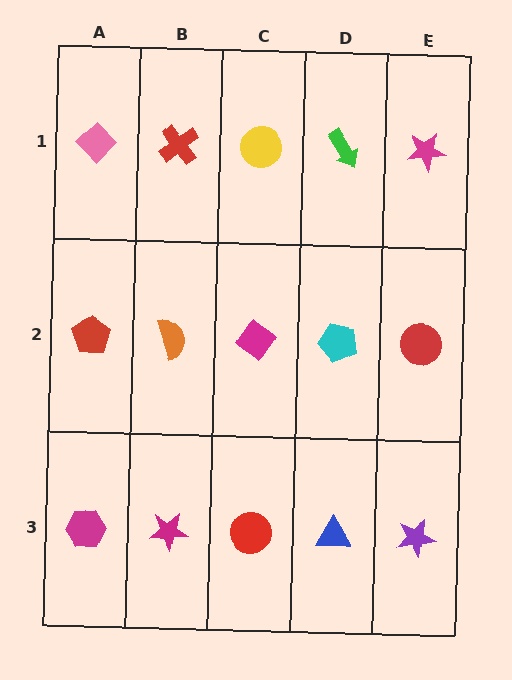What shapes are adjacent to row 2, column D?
A green arrow (row 1, column D), a blue triangle (row 3, column D), a magenta diamond (row 2, column C), a red circle (row 2, column E).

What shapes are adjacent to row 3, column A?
A red pentagon (row 2, column A), a magenta star (row 3, column B).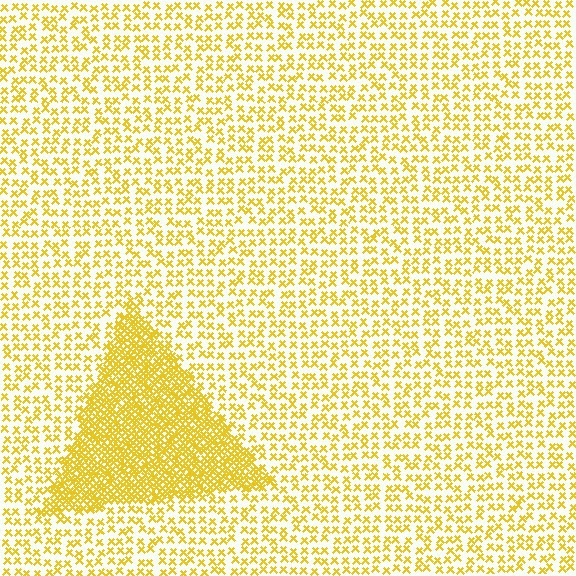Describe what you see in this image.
The image contains small yellow elements arranged at two different densities. A triangle-shaped region is visible where the elements are more densely packed than the surrounding area.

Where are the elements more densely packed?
The elements are more densely packed inside the triangle boundary.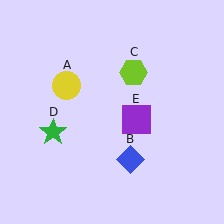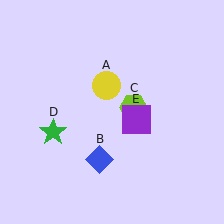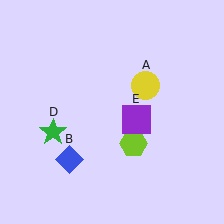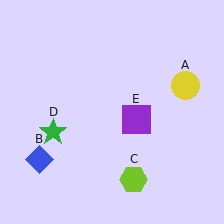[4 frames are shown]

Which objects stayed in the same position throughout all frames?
Green star (object D) and purple square (object E) remained stationary.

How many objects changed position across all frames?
3 objects changed position: yellow circle (object A), blue diamond (object B), lime hexagon (object C).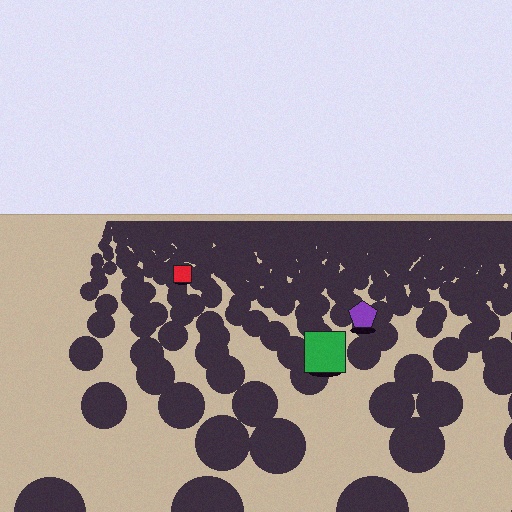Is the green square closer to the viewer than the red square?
Yes. The green square is closer — you can tell from the texture gradient: the ground texture is coarser near it.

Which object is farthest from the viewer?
The red square is farthest from the viewer. It appears smaller and the ground texture around it is denser.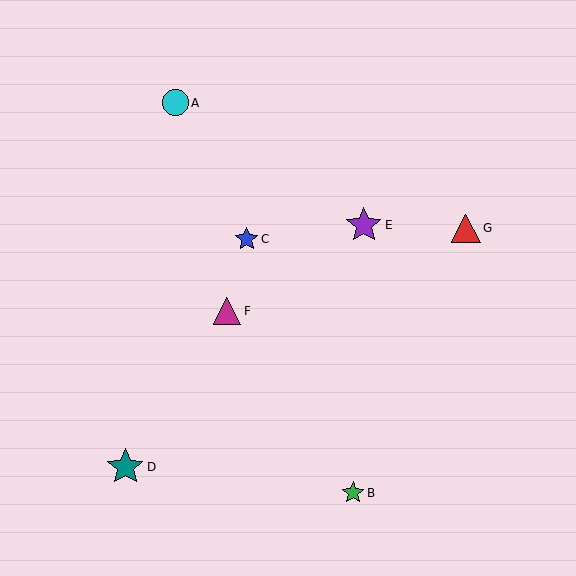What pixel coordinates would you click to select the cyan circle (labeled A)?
Click at (175, 103) to select the cyan circle A.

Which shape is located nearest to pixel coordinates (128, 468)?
The teal star (labeled D) at (125, 467) is nearest to that location.